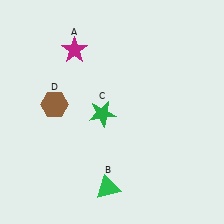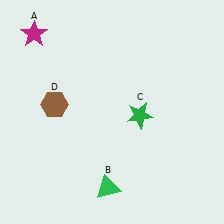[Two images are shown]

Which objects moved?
The objects that moved are: the magenta star (A), the green star (C).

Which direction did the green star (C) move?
The green star (C) moved right.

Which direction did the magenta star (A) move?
The magenta star (A) moved left.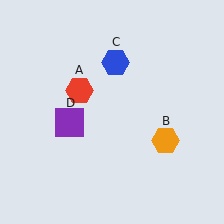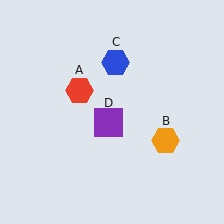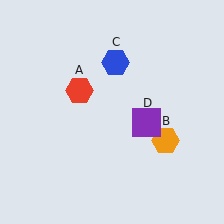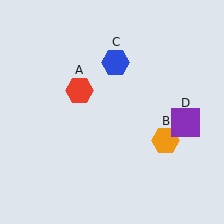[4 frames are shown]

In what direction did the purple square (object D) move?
The purple square (object D) moved right.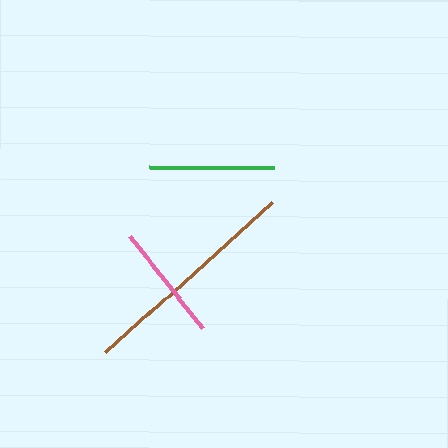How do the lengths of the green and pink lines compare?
The green and pink lines are approximately the same length.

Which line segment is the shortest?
The pink line is the shortest at approximately 117 pixels.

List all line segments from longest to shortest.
From longest to shortest: brown, green, pink.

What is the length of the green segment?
The green segment is approximately 125 pixels long.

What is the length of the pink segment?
The pink segment is approximately 117 pixels long.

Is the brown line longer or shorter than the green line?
The brown line is longer than the green line.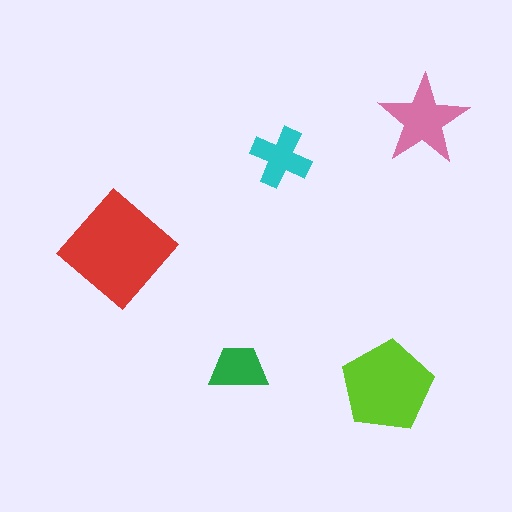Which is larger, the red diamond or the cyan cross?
The red diamond.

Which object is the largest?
The red diamond.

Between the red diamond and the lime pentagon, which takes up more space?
The red diamond.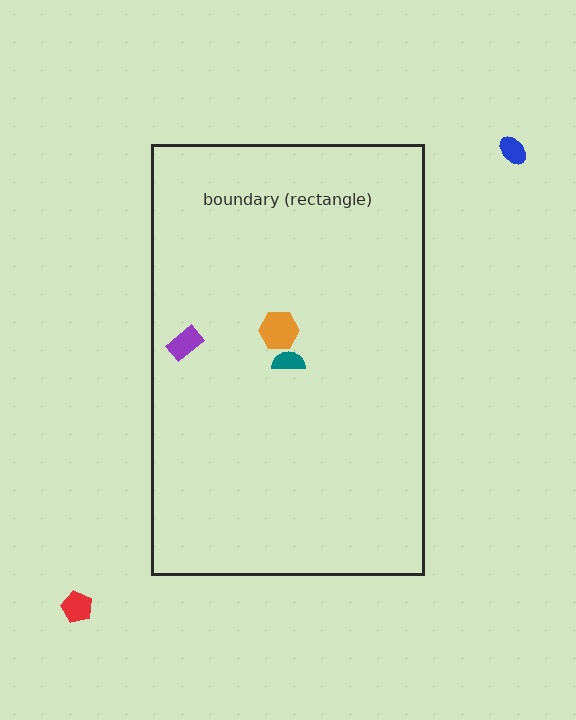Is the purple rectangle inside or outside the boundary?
Inside.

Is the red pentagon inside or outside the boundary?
Outside.